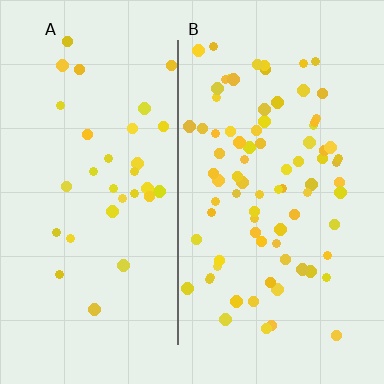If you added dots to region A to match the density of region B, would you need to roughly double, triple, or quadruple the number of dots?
Approximately double.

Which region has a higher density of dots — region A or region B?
B (the right).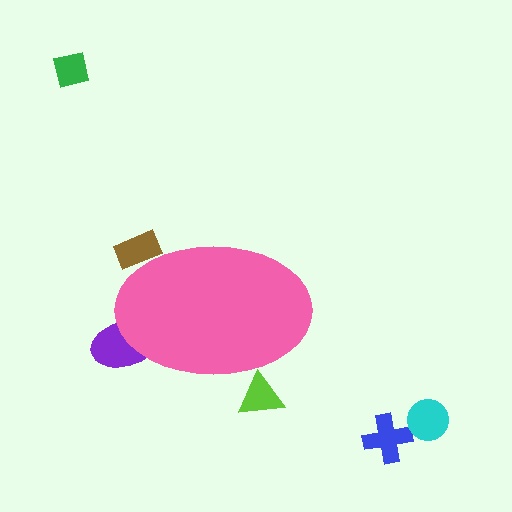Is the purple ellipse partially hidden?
Yes, the purple ellipse is partially hidden behind the pink ellipse.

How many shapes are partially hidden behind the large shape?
3 shapes are partially hidden.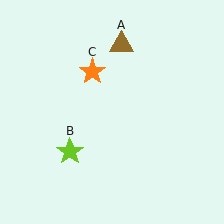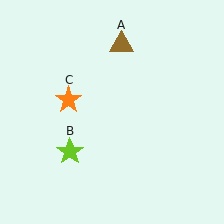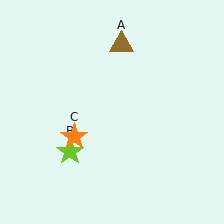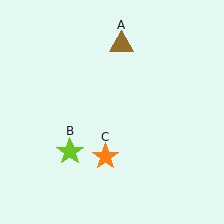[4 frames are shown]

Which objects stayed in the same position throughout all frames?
Brown triangle (object A) and lime star (object B) remained stationary.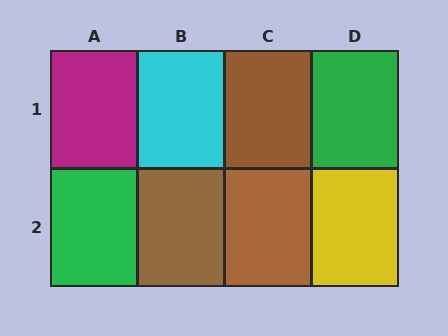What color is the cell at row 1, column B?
Cyan.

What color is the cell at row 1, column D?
Green.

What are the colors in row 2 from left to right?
Green, brown, brown, yellow.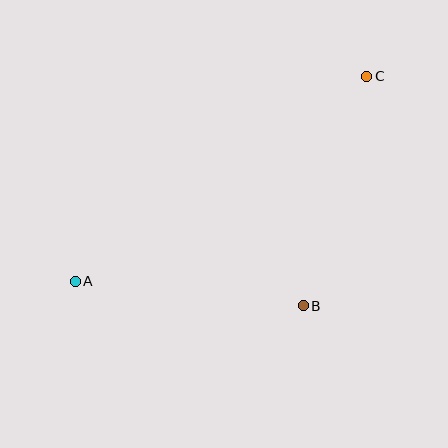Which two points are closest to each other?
Points A and B are closest to each other.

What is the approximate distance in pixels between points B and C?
The distance between B and C is approximately 238 pixels.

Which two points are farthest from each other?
Points A and C are farthest from each other.